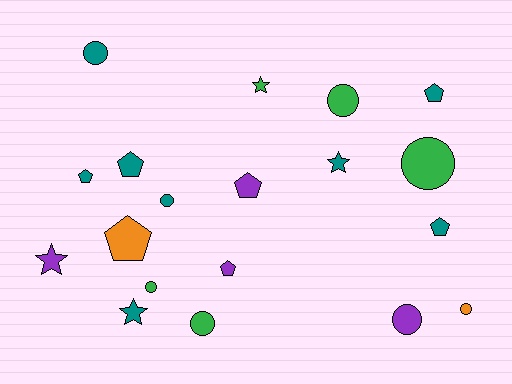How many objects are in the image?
There are 19 objects.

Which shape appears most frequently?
Circle, with 8 objects.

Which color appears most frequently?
Teal, with 8 objects.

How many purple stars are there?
There is 1 purple star.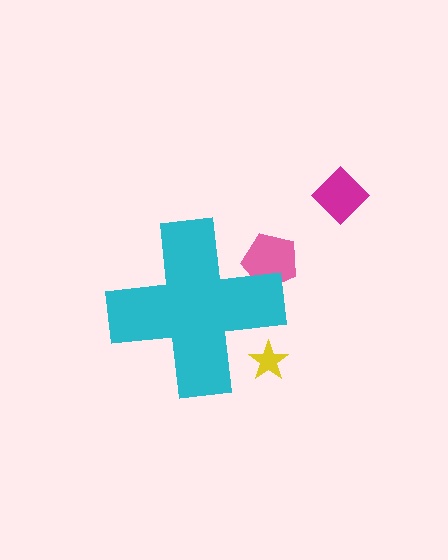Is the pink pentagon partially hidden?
Yes, the pink pentagon is partially hidden behind the cyan cross.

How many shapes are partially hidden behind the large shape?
2 shapes are partially hidden.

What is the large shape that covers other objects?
A cyan cross.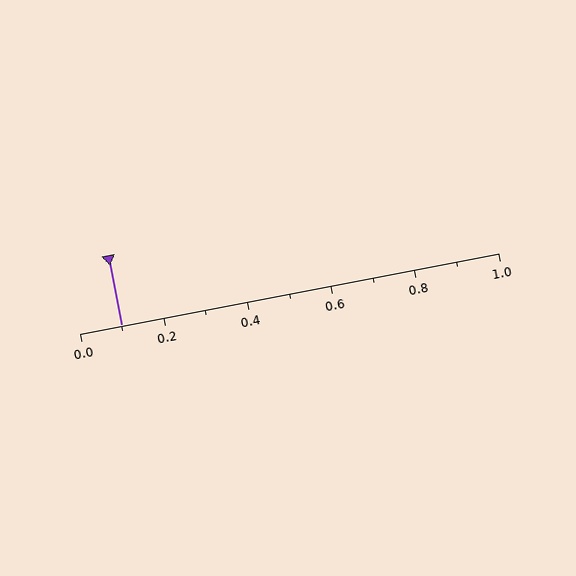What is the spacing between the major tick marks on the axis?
The major ticks are spaced 0.2 apart.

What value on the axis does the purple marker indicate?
The marker indicates approximately 0.1.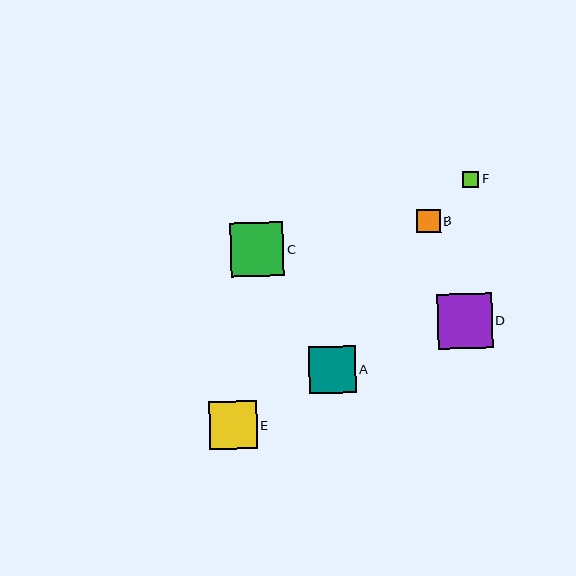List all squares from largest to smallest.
From largest to smallest: D, C, E, A, B, F.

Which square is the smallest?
Square F is the smallest with a size of approximately 16 pixels.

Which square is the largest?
Square D is the largest with a size of approximately 54 pixels.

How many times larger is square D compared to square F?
Square D is approximately 3.4 times the size of square F.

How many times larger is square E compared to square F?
Square E is approximately 3.0 times the size of square F.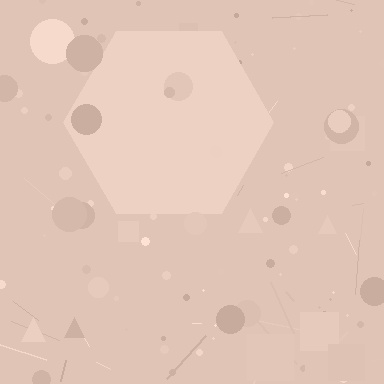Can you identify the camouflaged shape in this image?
The camouflaged shape is a hexagon.